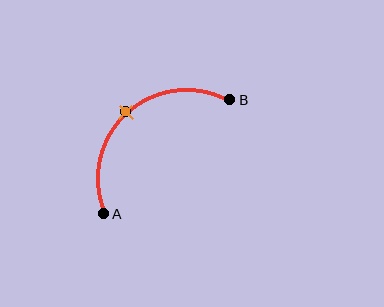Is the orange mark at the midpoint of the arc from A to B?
Yes. The orange mark lies on the arc at equal arc-length from both A and B — it is the arc midpoint.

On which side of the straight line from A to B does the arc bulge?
The arc bulges above and to the left of the straight line connecting A and B.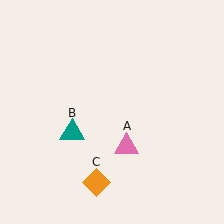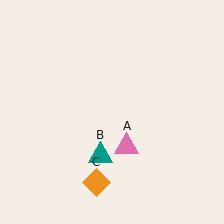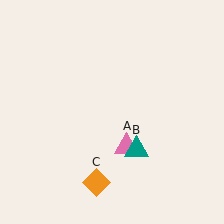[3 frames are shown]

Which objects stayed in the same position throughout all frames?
Pink triangle (object A) and orange diamond (object C) remained stationary.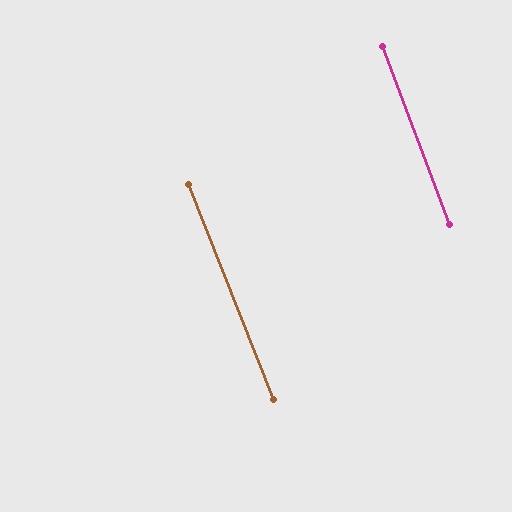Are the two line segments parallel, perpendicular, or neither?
Parallel — their directions differ by only 1.1°.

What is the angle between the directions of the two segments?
Approximately 1 degree.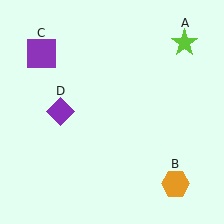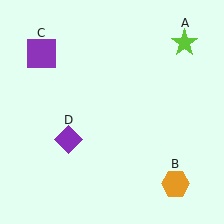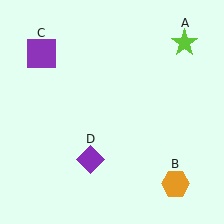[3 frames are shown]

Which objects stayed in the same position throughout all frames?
Lime star (object A) and orange hexagon (object B) and purple square (object C) remained stationary.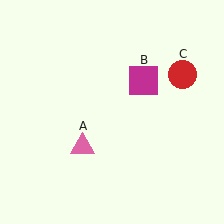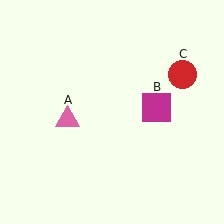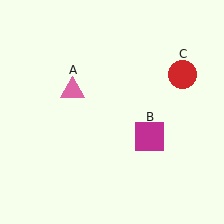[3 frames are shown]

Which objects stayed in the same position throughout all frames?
Red circle (object C) remained stationary.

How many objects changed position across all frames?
2 objects changed position: pink triangle (object A), magenta square (object B).